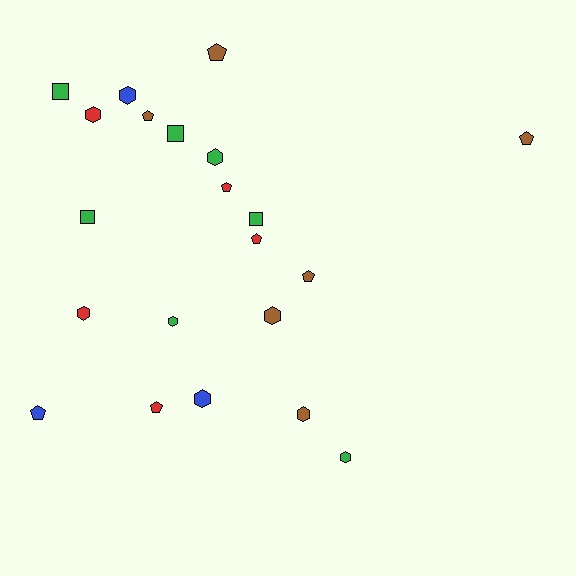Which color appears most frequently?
Green, with 7 objects.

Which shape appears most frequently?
Hexagon, with 9 objects.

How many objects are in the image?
There are 21 objects.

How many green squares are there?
There are 4 green squares.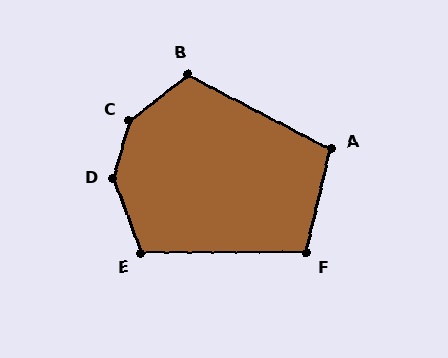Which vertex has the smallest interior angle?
F, at approximately 103 degrees.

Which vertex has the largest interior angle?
C, at approximately 145 degrees.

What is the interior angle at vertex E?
Approximately 111 degrees (obtuse).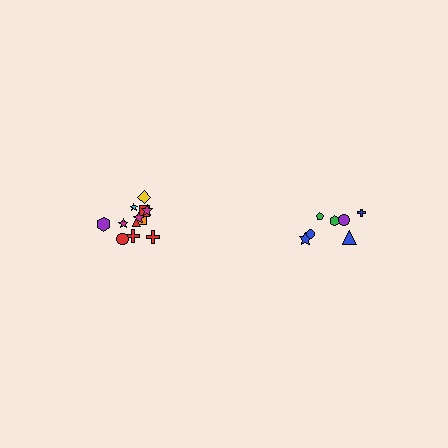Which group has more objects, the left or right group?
The left group.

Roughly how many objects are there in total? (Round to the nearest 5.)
Roughly 20 objects in total.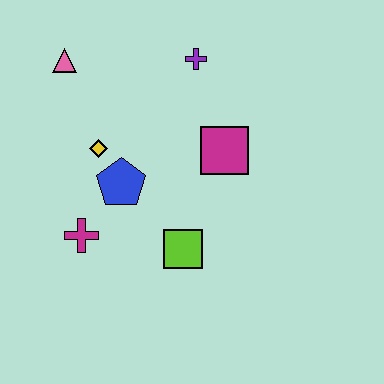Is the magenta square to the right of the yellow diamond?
Yes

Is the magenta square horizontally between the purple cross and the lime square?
No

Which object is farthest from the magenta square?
The pink triangle is farthest from the magenta square.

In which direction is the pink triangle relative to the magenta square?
The pink triangle is to the left of the magenta square.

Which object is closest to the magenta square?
The purple cross is closest to the magenta square.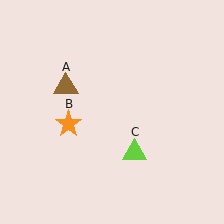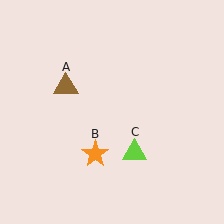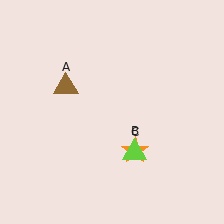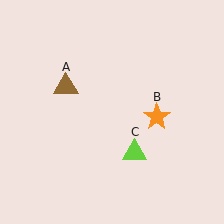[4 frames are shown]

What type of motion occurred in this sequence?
The orange star (object B) rotated counterclockwise around the center of the scene.